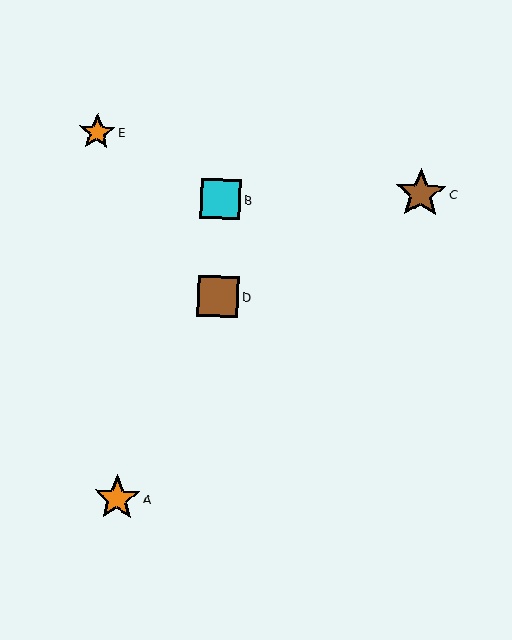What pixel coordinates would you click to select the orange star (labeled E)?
Click at (97, 132) to select the orange star E.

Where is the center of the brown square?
The center of the brown square is at (218, 296).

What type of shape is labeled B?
Shape B is a cyan square.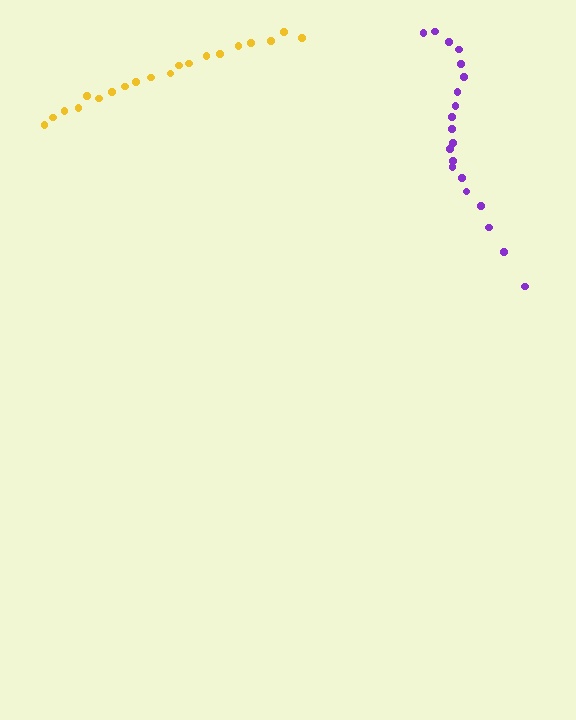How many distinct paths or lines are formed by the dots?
There are 2 distinct paths.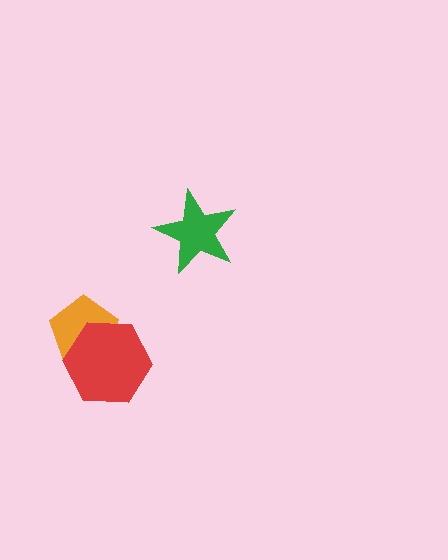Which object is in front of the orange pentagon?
The red hexagon is in front of the orange pentagon.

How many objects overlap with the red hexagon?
1 object overlaps with the red hexagon.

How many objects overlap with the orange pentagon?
1 object overlaps with the orange pentagon.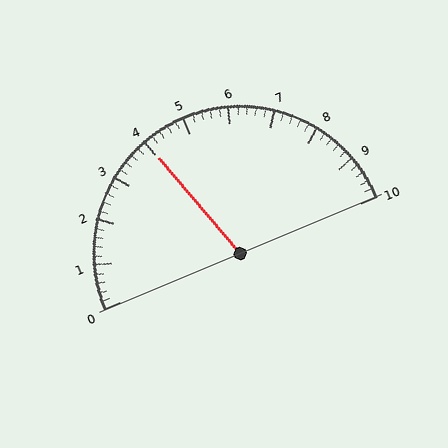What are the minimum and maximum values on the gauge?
The gauge ranges from 0 to 10.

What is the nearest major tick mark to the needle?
The nearest major tick mark is 4.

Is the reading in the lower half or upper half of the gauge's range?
The reading is in the lower half of the range (0 to 10).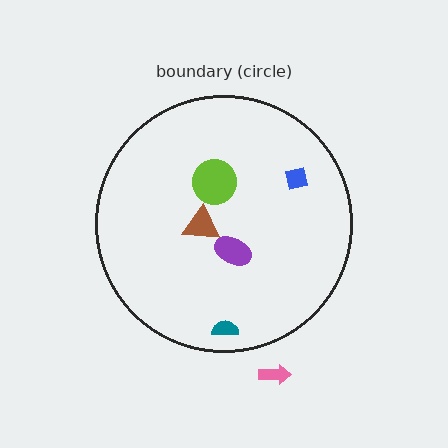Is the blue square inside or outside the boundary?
Inside.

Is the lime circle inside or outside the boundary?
Inside.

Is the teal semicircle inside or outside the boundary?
Inside.